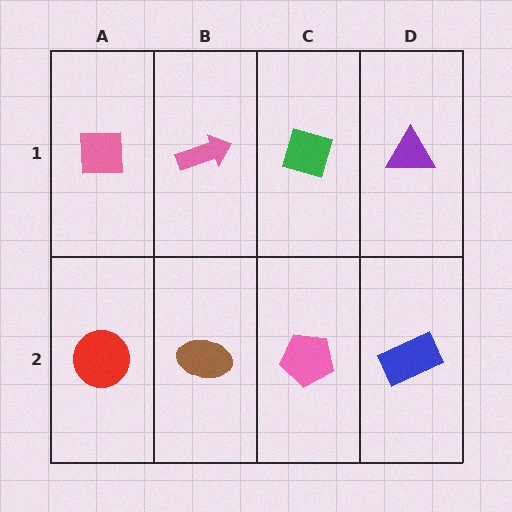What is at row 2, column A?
A red circle.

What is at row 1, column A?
A pink square.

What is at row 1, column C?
A green diamond.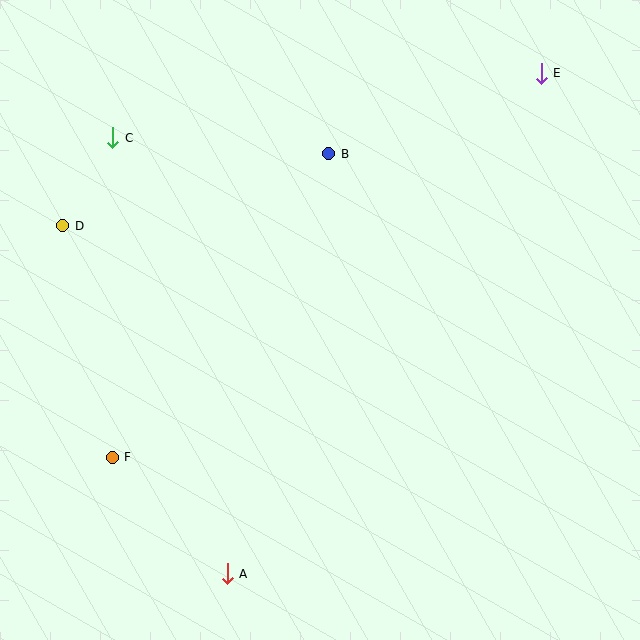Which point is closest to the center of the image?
Point B at (329, 154) is closest to the center.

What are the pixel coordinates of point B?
Point B is at (329, 154).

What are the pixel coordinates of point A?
Point A is at (227, 574).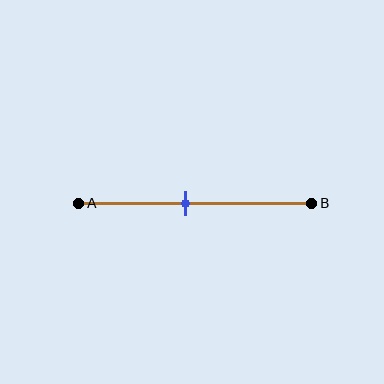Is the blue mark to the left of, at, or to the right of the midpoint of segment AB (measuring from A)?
The blue mark is to the left of the midpoint of segment AB.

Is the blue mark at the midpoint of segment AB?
No, the mark is at about 45% from A, not at the 50% midpoint.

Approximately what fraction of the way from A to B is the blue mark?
The blue mark is approximately 45% of the way from A to B.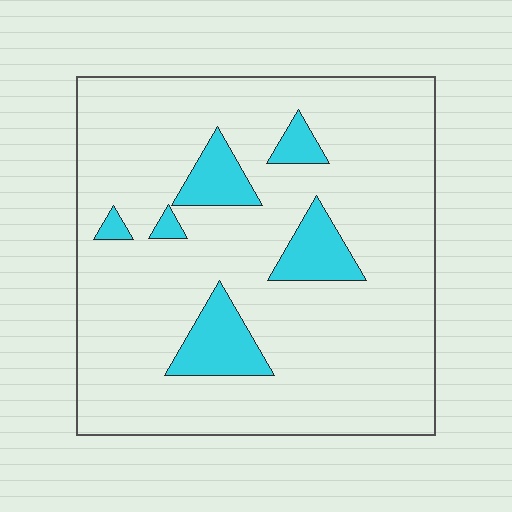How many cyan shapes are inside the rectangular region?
6.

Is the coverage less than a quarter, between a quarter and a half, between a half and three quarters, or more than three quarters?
Less than a quarter.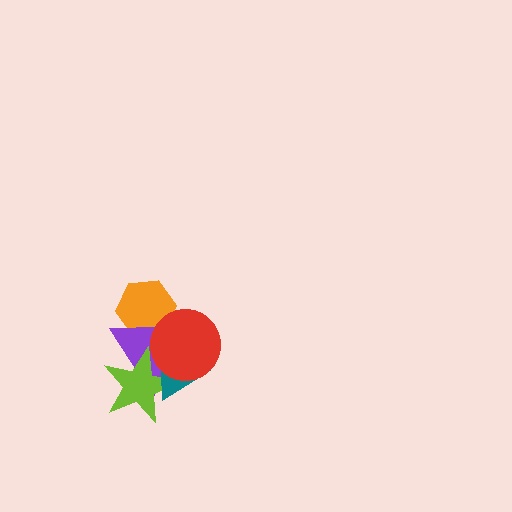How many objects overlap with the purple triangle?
4 objects overlap with the purple triangle.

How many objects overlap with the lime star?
3 objects overlap with the lime star.